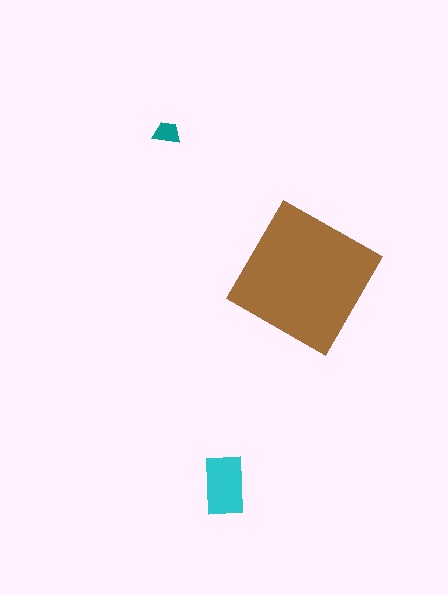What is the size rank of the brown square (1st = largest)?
1st.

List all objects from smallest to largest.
The teal trapezoid, the cyan rectangle, the brown square.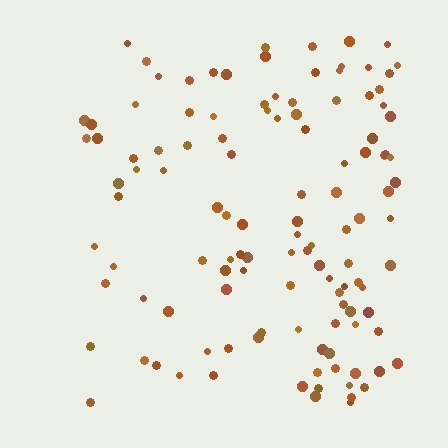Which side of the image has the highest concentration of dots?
The right.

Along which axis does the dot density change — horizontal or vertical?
Horizontal.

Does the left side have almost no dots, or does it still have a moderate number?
Still a moderate number, just noticeably fewer than the right.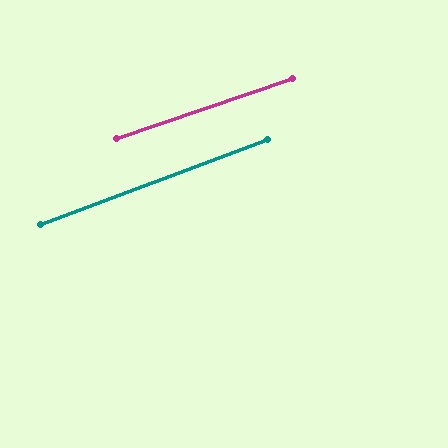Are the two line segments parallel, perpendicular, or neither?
Parallel — their directions differ by only 1.9°.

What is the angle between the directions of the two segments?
Approximately 2 degrees.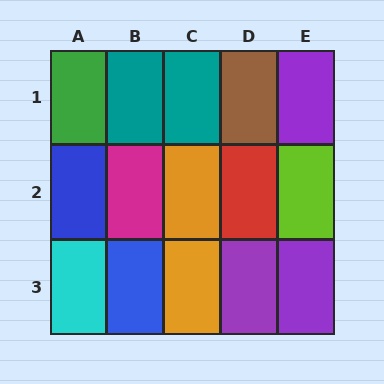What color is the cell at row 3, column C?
Orange.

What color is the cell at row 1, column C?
Teal.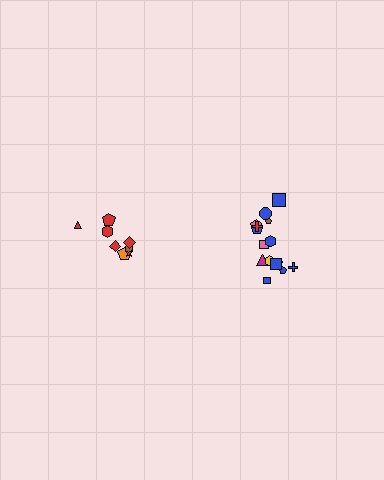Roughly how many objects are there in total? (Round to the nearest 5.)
Roughly 25 objects in total.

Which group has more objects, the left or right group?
The right group.